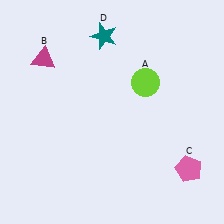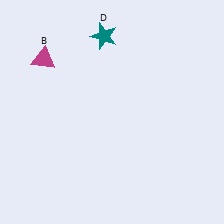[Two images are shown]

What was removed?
The lime circle (A), the pink pentagon (C) were removed in Image 2.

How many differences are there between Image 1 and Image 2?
There are 2 differences between the two images.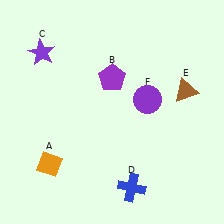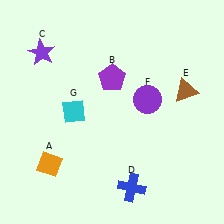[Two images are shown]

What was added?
A cyan diamond (G) was added in Image 2.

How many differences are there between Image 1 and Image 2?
There is 1 difference between the two images.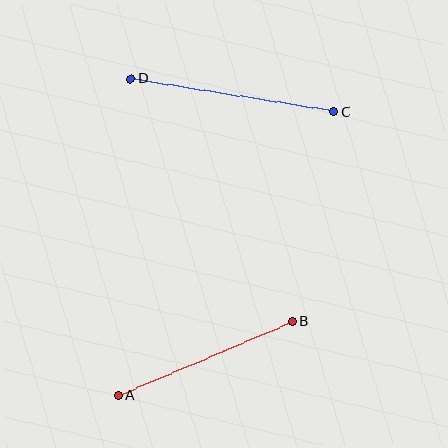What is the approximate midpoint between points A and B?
The midpoint is at approximately (205, 358) pixels.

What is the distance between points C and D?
The distance is approximately 206 pixels.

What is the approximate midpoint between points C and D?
The midpoint is at approximately (232, 95) pixels.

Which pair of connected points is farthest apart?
Points C and D are farthest apart.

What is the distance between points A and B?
The distance is approximately 189 pixels.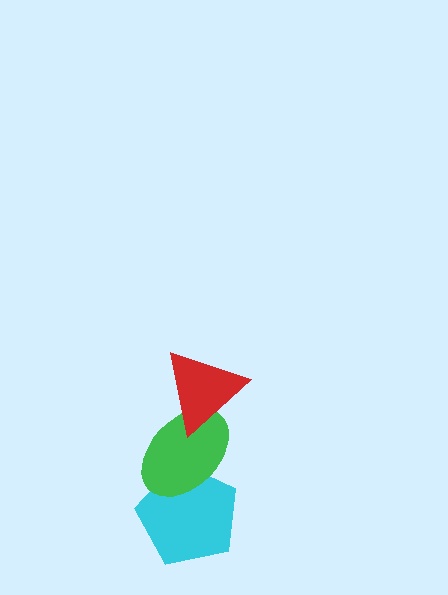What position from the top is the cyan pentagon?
The cyan pentagon is 3rd from the top.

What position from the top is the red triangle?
The red triangle is 1st from the top.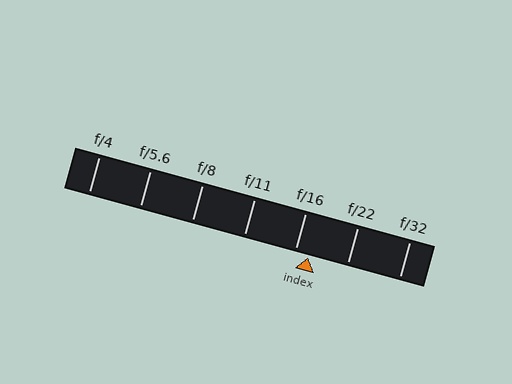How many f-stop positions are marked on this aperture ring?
There are 7 f-stop positions marked.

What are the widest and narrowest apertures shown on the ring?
The widest aperture shown is f/4 and the narrowest is f/32.